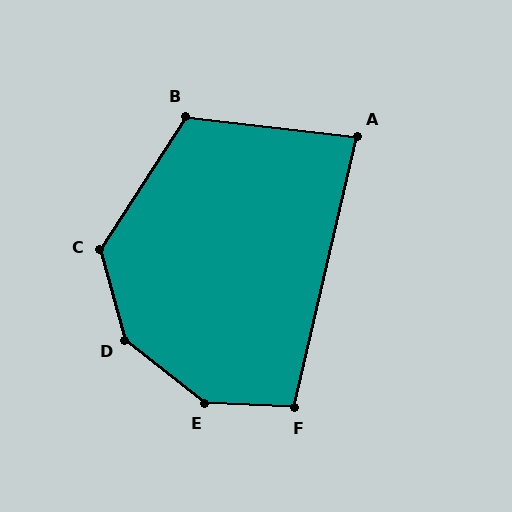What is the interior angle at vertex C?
Approximately 132 degrees (obtuse).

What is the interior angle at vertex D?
Approximately 143 degrees (obtuse).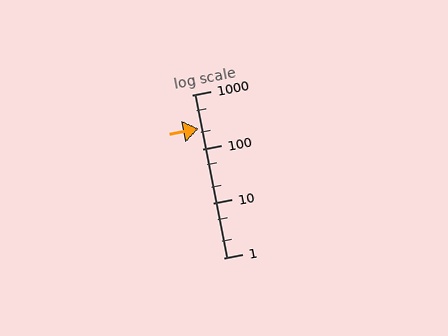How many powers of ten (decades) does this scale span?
The scale spans 3 decades, from 1 to 1000.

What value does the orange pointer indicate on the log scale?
The pointer indicates approximately 240.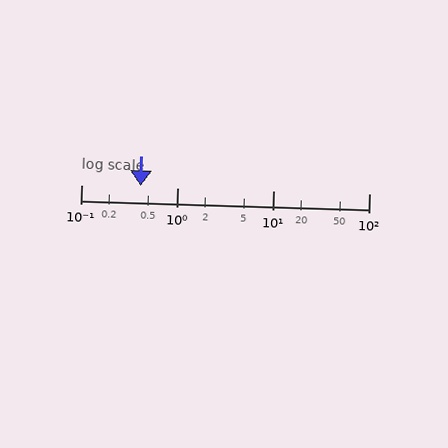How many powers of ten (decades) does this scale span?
The scale spans 3 decades, from 0.1 to 100.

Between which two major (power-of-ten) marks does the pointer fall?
The pointer is between 0.1 and 1.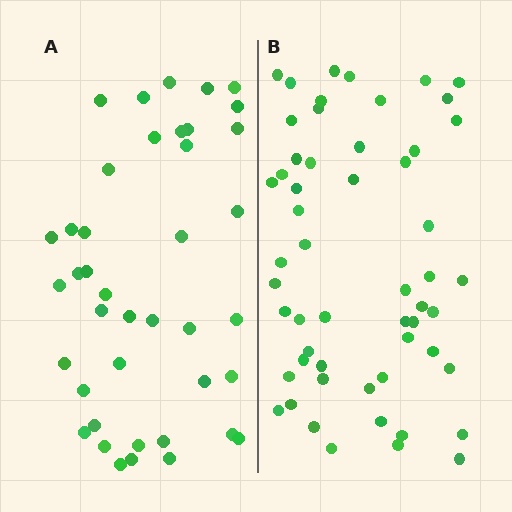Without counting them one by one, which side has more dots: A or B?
Region B (the right region) has more dots.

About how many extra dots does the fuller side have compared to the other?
Region B has approximately 15 more dots than region A.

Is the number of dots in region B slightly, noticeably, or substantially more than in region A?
Region B has noticeably more, but not dramatically so. The ratio is roughly 1.3 to 1.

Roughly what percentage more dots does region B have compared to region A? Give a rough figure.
About 35% more.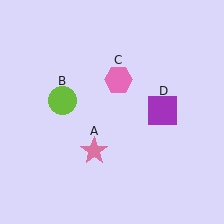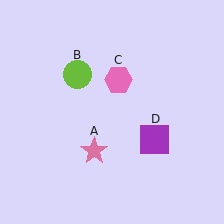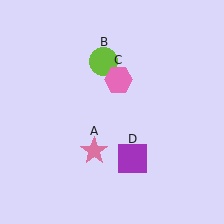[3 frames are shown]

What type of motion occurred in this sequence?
The lime circle (object B), purple square (object D) rotated clockwise around the center of the scene.